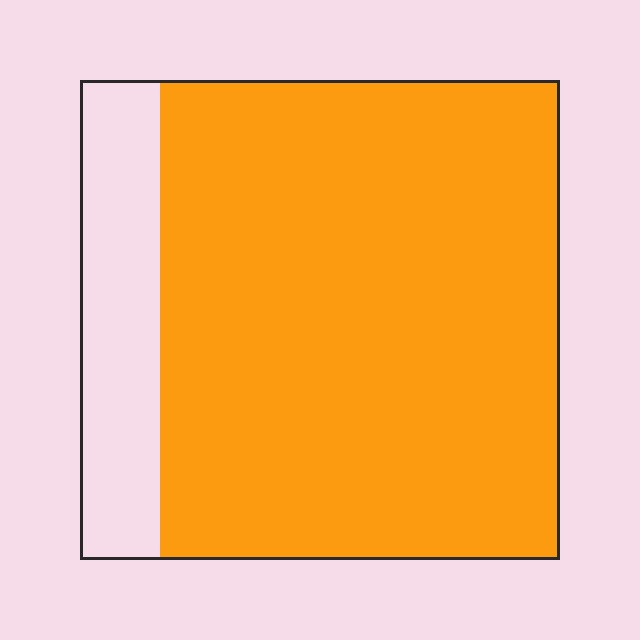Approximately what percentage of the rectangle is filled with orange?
Approximately 85%.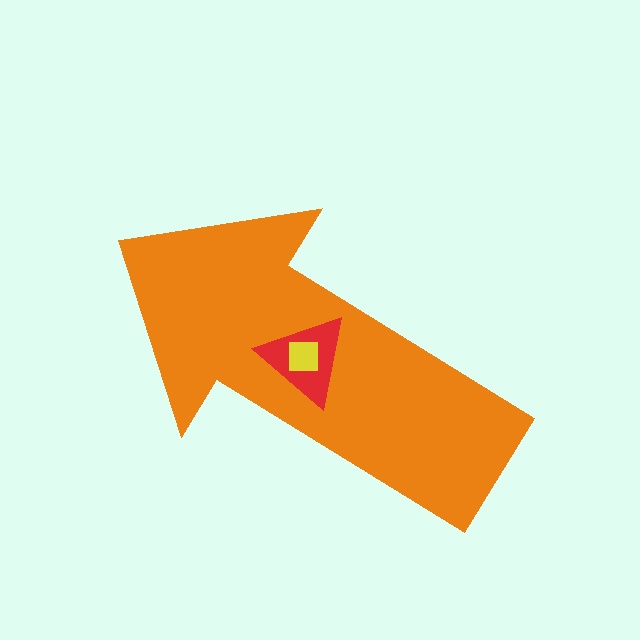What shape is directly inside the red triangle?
The yellow square.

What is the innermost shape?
The yellow square.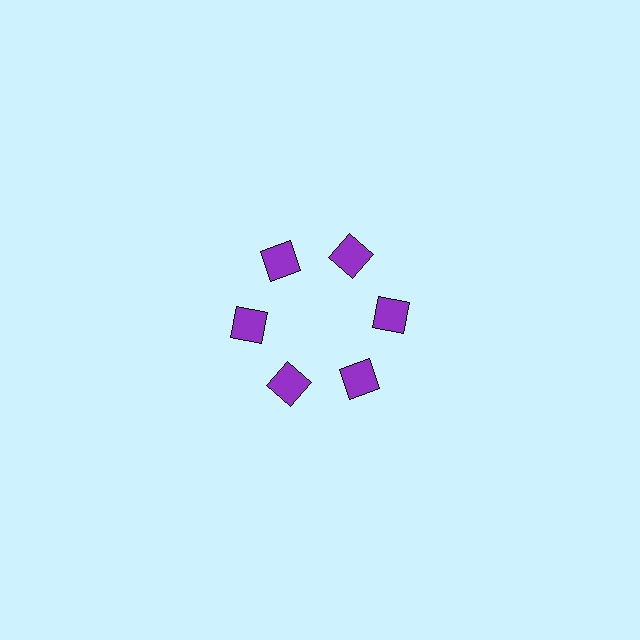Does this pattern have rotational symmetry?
Yes, this pattern has 6-fold rotational symmetry. It looks the same after rotating 60 degrees around the center.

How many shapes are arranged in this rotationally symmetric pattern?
There are 6 shapes, arranged in 6 groups of 1.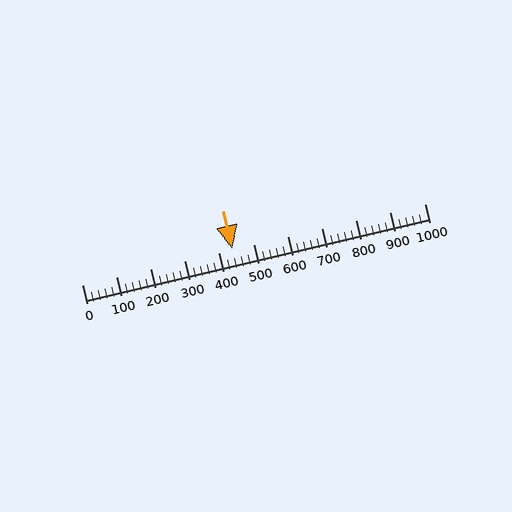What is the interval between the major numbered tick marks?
The major tick marks are spaced 100 units apart.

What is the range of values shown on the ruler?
The ruler shows values from 0 to 1000.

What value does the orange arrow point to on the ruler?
The orange arrow points to approximately 438.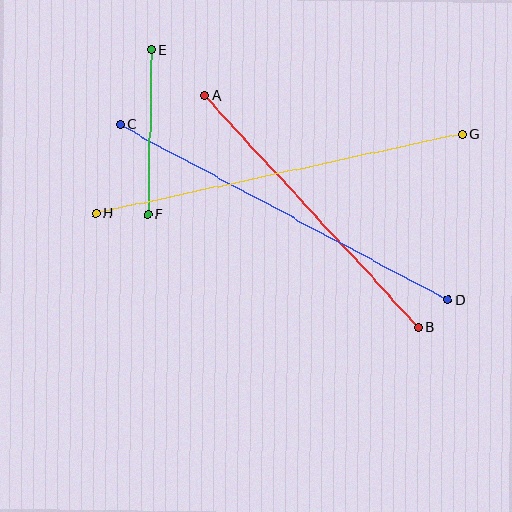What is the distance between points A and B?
The distance is approximately 315 pixels.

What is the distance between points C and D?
The distance is approximately 372 pixels.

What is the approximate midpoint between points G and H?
The midpoint is at approximately (279, 174) pixels.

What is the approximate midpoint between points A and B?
The midpoint is at approximately (312, 212) pixels.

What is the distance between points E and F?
The distance is approximately 165 pixels.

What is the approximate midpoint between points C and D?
The midpoint is at approximately (284, 212) pixels.